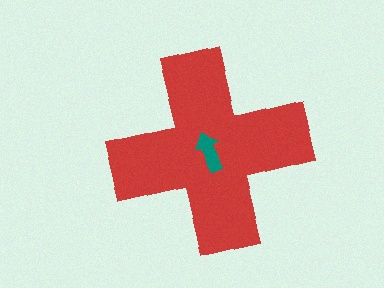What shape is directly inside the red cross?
The teal arrow.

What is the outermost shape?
The red cross.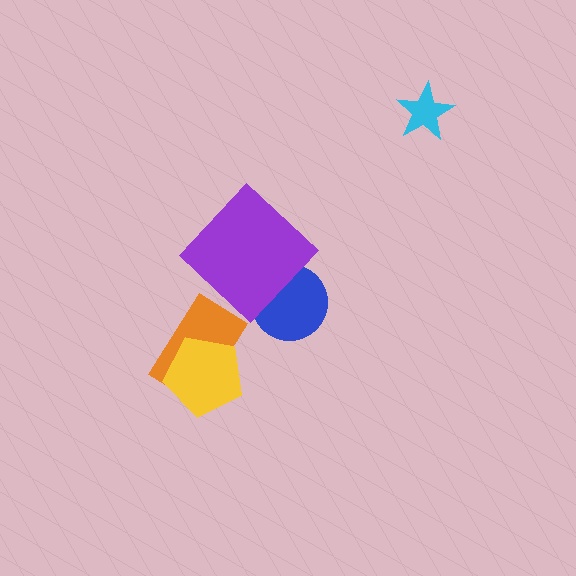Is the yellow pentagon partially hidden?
No, no other shape covers it.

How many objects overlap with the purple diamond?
1 object overlaps with the purple diamond.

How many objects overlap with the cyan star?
0 objects overlap with the cyan star.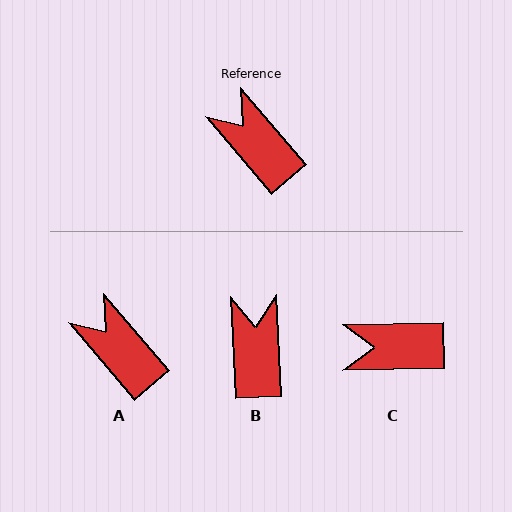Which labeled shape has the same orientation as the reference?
A.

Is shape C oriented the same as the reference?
No, it is off by about 51 degrees.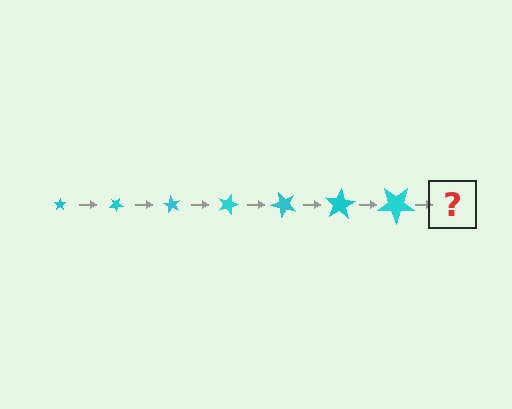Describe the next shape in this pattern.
It should be a star, larger than the previous one and rotated 210 degrees from the start.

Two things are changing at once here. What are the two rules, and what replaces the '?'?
The two rules are that the star grows larger each step and it rotates 30 degrees each step. The '?' should be a star, larger than the previous one and rotated 210 degrees from the start.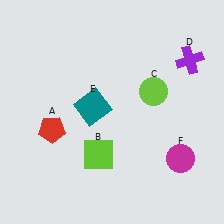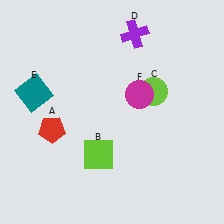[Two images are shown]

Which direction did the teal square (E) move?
The teal square (E) moved left.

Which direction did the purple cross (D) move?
The purple cross (D) moved left.